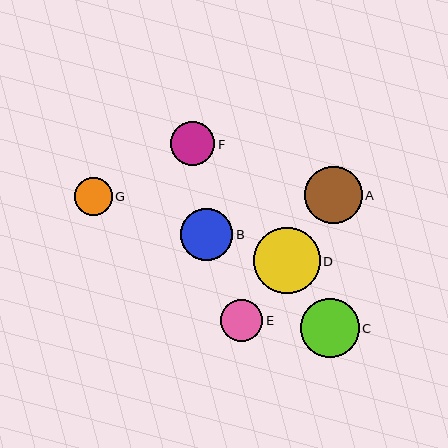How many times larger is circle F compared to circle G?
Circle F is approximately 1.2 times the size of circle G.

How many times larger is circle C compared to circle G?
Circle C is approximately 1.6 times the size of circle G.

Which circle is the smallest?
Circle G is the smallest with a size of approximately 38 pixels.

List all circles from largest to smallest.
From largest to smallest: D, C, A, B, F, E, G.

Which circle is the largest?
Circle D is the largest with a size of approximately 66 pixels.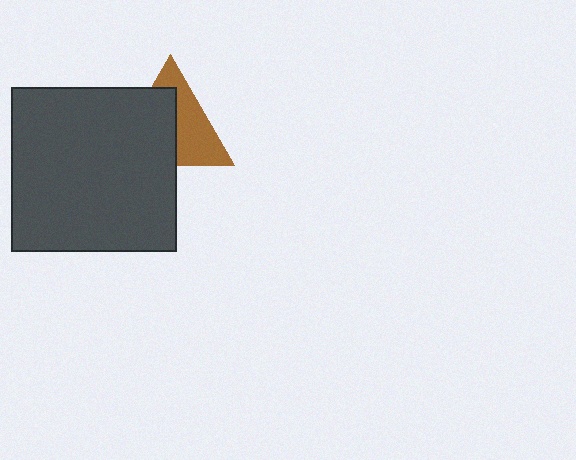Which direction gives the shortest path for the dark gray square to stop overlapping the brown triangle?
Moving toward the lower-left gives the shortest separation.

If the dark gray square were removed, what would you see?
You would see the complete brown triangle.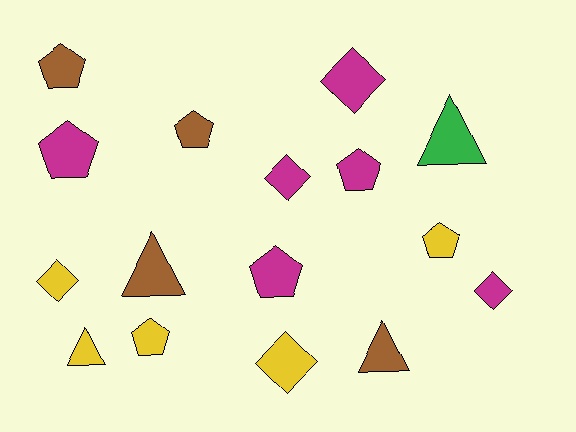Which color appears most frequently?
Magenta, with 6 objects.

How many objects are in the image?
There are 16 objects.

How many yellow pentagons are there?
There are 2 yellow pentagons.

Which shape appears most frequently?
Pentagon, with 7 objects.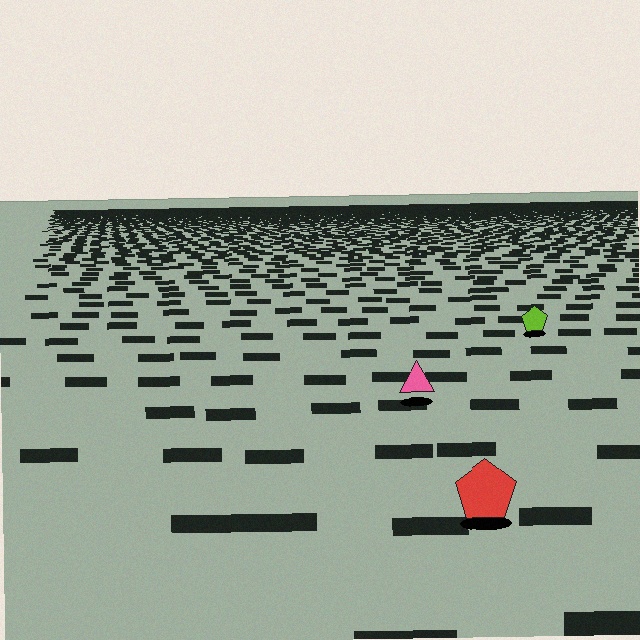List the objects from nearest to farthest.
From nearest to farthest: the red pentagon, the pink triangle, the lime pentagon.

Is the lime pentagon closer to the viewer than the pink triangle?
No. The pink triangle is closer — you can tell from the texture gradient: the ground texture is coarser near it.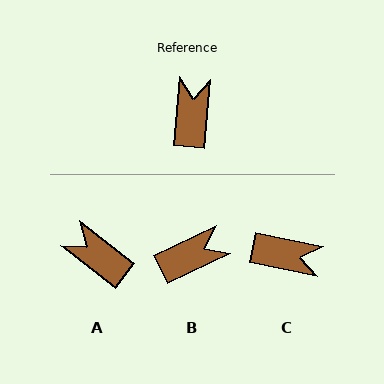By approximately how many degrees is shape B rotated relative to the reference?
Approximately 60 degrees clockwise.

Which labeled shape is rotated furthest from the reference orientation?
C, about 97 degrees away.